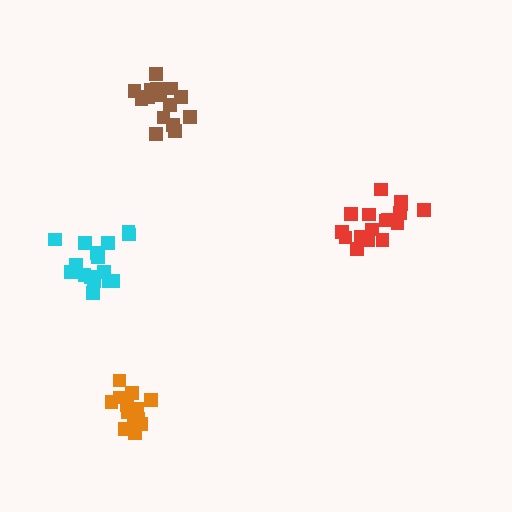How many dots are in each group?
Group 1: 16 dots, Group 2: 17 dots, Group 3: 14 dots, Group 4: 16 dots (63 total).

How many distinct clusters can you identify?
There are 4 distinct clusters.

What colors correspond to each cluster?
The clusters are colored: cyan, red, orange, brown.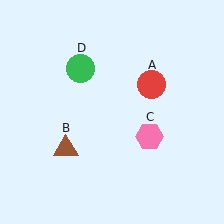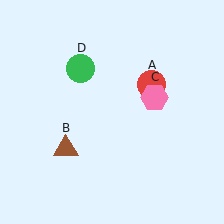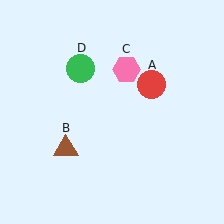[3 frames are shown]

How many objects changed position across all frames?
1 object changed position: pink hexagon (object C).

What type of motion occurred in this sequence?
The pink hexagon (object C) rotated counterclockwise around the center of the scene.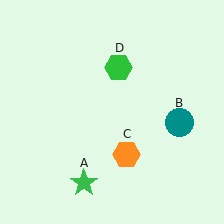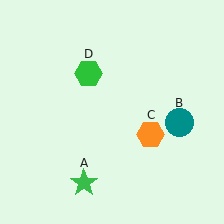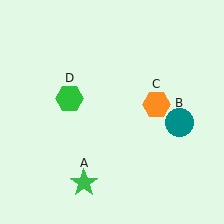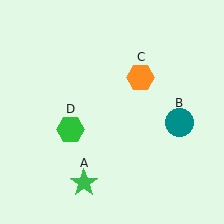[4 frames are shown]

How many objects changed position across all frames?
2 objects changed position: orange hexagon (object C), green hexagon (object D).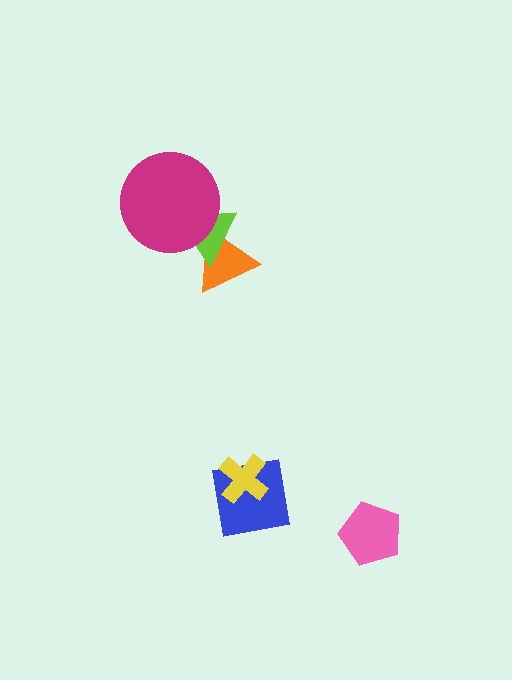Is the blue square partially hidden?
Yes, it is partially covered by another shape.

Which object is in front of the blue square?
The yellow cross is in front of the blue square.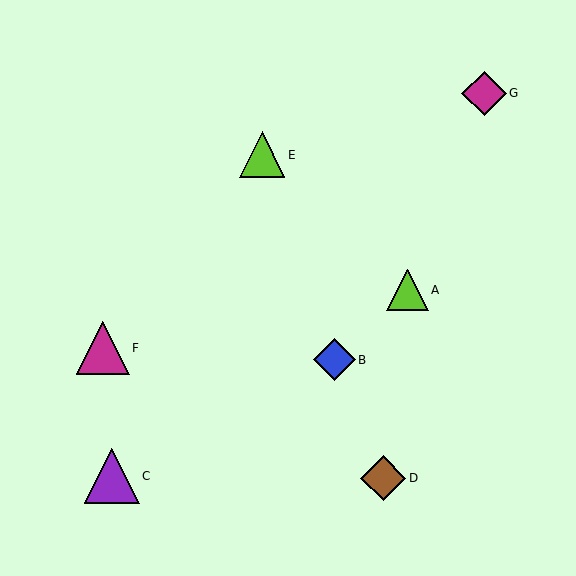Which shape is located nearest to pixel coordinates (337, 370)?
The blue diamond (labeled B) at (334, 360) is nearest to that location.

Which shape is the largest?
The purple triangle (labeled C) is the largest.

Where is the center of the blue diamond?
The center of the blue diamond is at (334, 360).